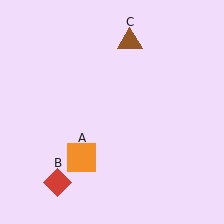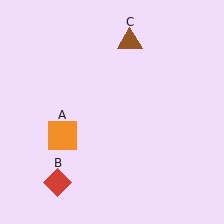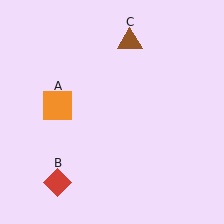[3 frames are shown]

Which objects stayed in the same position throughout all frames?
Red diamond (object B) and brown triangle (object C) remained stationary.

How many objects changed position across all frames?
1 object changed position: orange square (object A).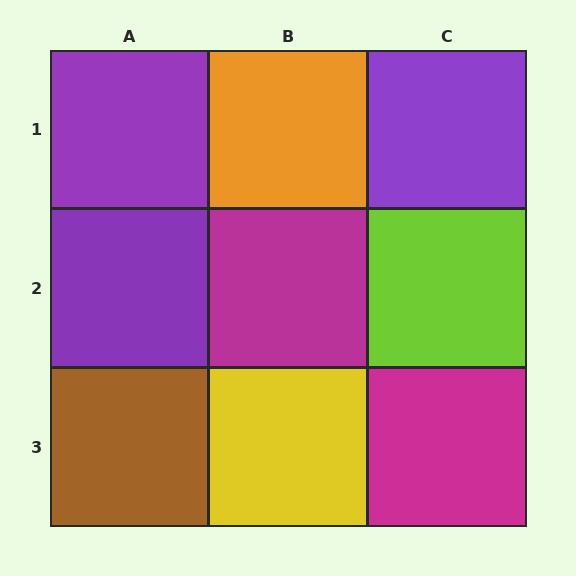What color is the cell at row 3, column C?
Magenta.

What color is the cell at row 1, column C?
Purple.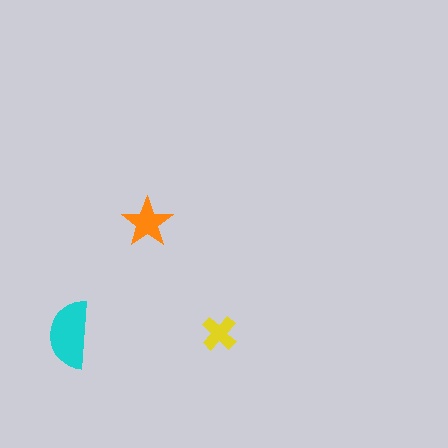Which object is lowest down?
The cyan semicircle is bottommost.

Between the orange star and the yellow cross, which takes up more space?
The orange star.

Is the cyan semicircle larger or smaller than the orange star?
Larger.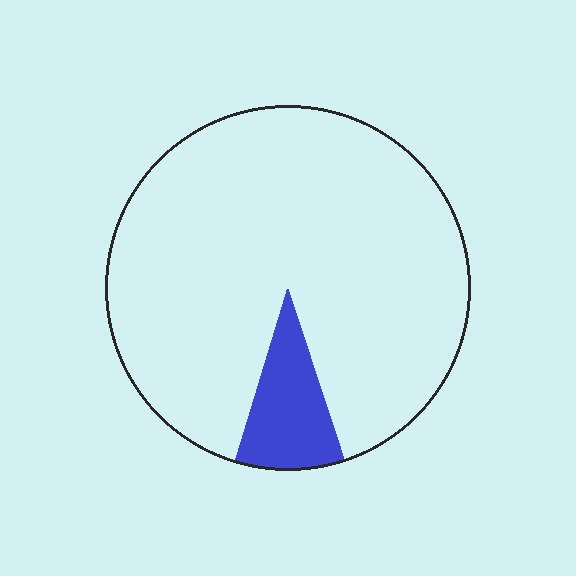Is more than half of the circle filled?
No.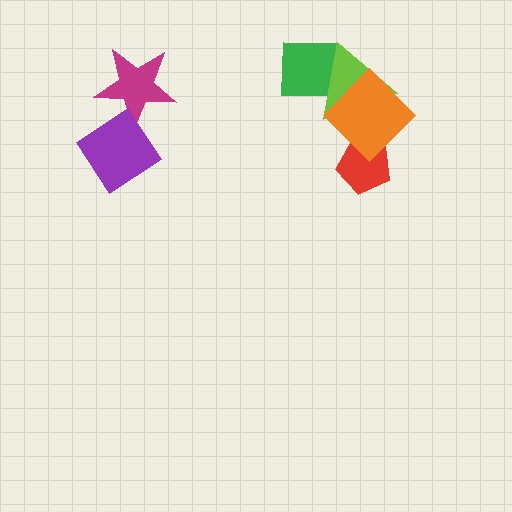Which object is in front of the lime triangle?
The orange diamond is in front of the lime triangle.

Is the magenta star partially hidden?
Yes, it is partially covered by another shape.